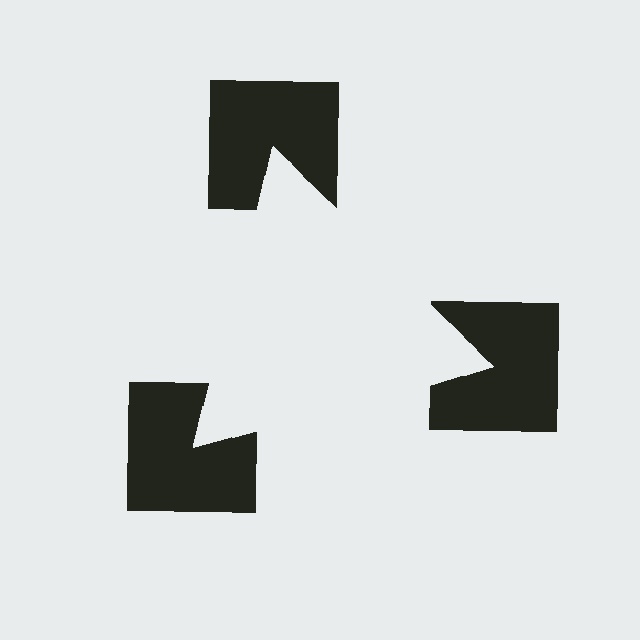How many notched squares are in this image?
There are 3 — one at each vertex of the illusory triangle.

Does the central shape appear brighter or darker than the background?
It typically appears slightly brighter than the background, even though no actual brightness change is drawn.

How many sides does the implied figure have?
3 sides.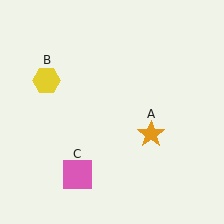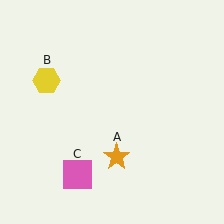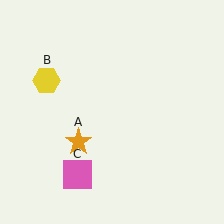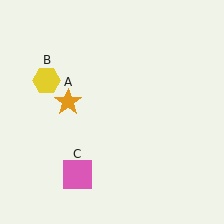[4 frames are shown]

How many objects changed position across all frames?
1 object changed position: orange star (object A).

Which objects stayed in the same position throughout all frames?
Yellow hexagon (object B) and pink square (object C) remained stationary.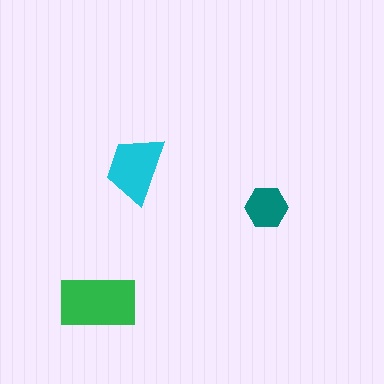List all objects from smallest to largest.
The teal hexagon, the cyan trapezoid, the green rectangle.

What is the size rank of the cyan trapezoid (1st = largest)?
2nd.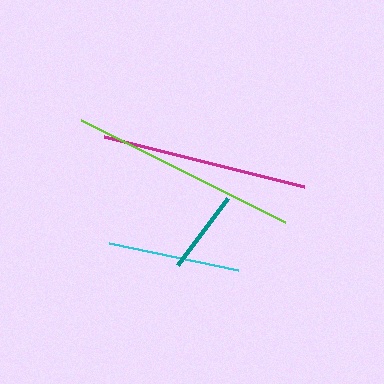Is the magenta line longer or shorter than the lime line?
The lime line is longer than the magenta line.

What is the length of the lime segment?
The lime segment is approximately 228 pixels long.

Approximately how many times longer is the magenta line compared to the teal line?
The magenta line is approximately 2.5 times the length of the teal line.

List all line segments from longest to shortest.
From longest to shortest: lime, magenta, cyan, teal.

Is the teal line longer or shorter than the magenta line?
The magenta line is longer than the teal line.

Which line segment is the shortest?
The teal line is the shortest at approximately 83 pixels.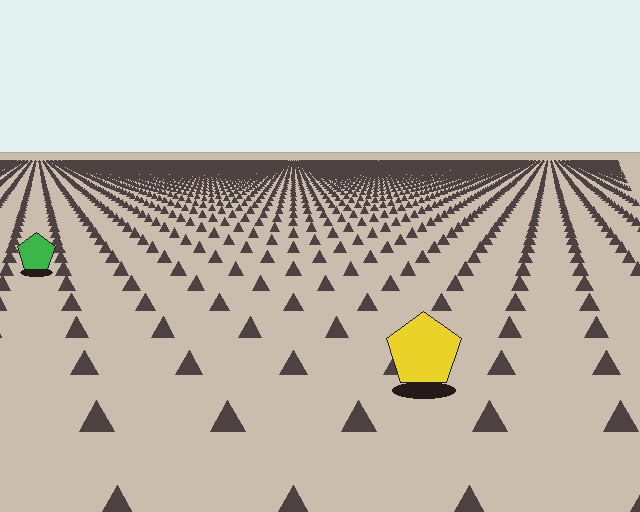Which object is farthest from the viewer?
The green pentagon is farthest from the viewer. It appears smaller and the ground texture around it is denser.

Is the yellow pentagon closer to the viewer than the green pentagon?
Yes. The yellow pentagon is closer — you can tell from the texture gradient: the ground texture is coarser near it.